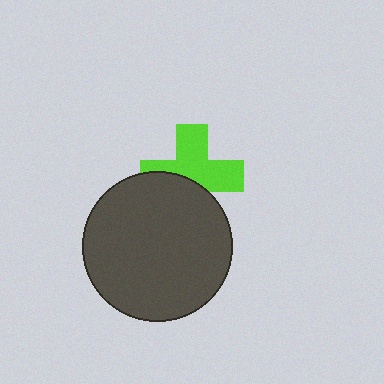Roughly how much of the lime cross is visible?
About half of it is visible (roughly 61%).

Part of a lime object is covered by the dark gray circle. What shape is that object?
It is a cross.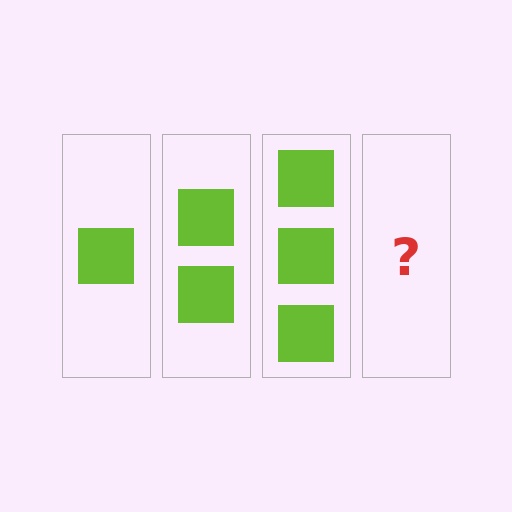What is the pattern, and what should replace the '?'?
The pattern is that each step adds one more square. The '?' should be 4 squares.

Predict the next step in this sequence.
The next step is 4 squares.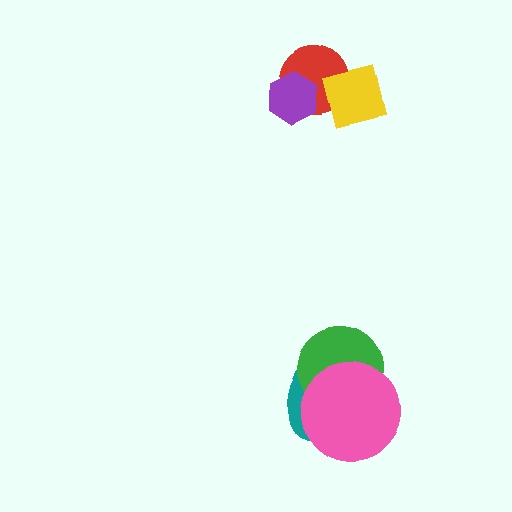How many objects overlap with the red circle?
2 objects overlap with the red circle.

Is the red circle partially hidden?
Yes, it is partially covered by another shape.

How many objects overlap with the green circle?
2 objects overlap with the green circle.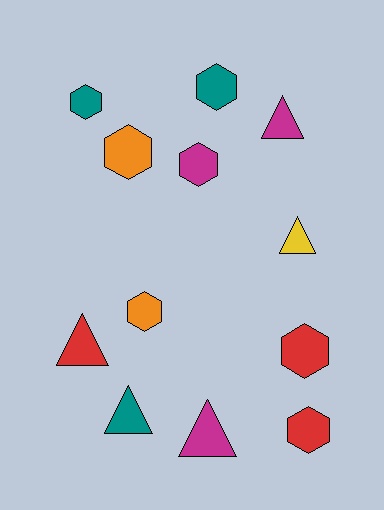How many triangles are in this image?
There are 5 triangles.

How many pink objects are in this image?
There are no pink objects.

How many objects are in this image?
There are 12 objects.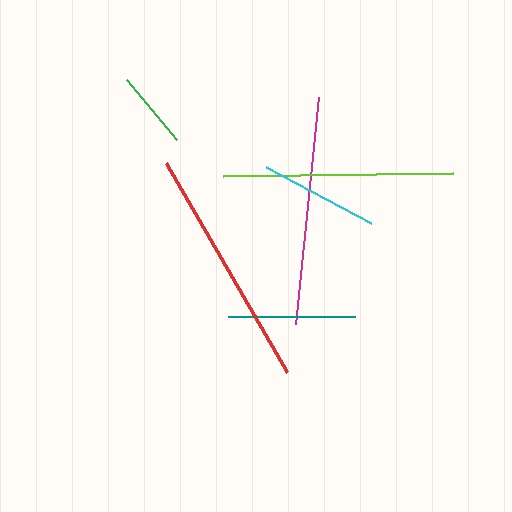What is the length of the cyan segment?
The cyan segment is approximately 119 pixels long.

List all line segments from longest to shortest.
From longest to shortest: red, lime, magenta, teal, cyan, green.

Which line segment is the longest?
The red line is the longest at approximately 242 pixels.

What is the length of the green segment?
The green segment is approximately 78 pixels long.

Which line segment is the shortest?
The green line is the shortest at approximately 78 pixels.